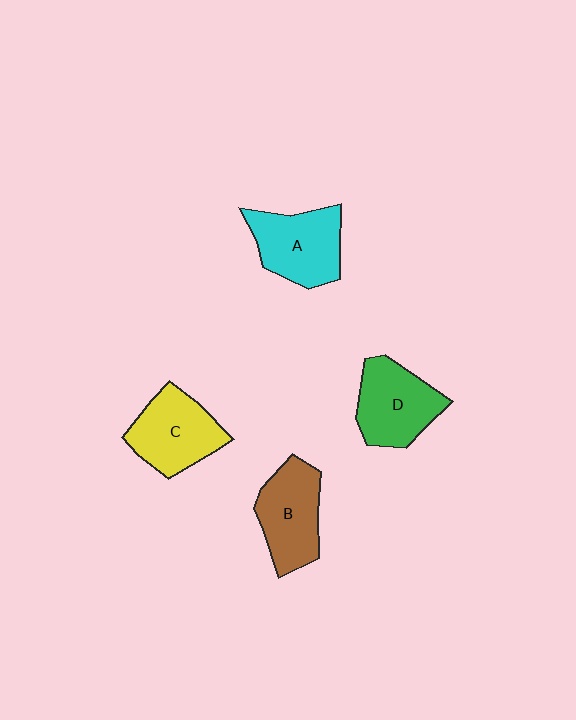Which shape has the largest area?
Shape A (cyan).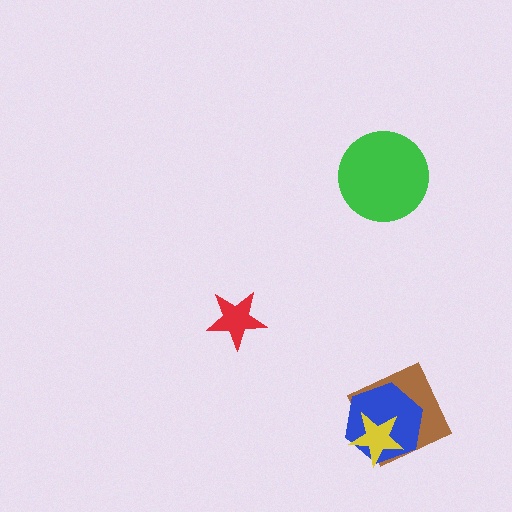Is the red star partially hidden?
No, no other shape covers it.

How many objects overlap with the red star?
0 objects overlap with the red star.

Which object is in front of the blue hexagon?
The yellow star is in front of the blue hexagon.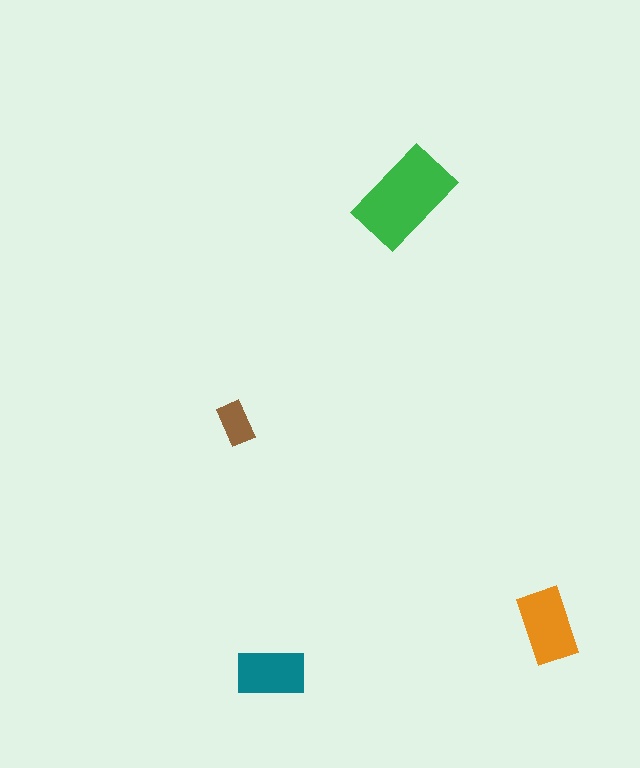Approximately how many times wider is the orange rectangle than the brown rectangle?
About 1.5 times wider.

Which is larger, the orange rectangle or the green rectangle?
The green one.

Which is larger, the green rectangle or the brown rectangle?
The green one.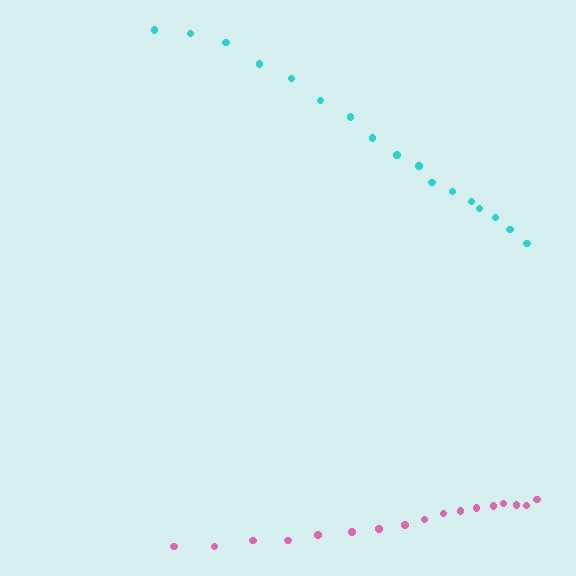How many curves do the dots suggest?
There are 2 distinct paths.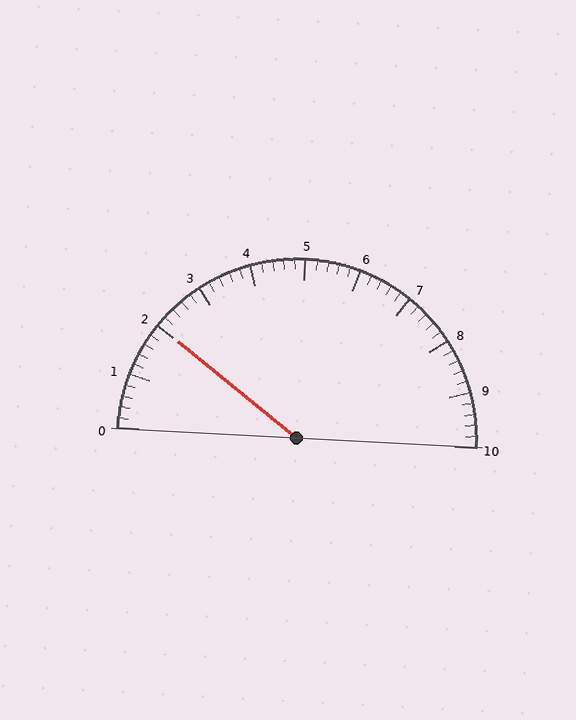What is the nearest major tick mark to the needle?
The nearest major tick mark is 2.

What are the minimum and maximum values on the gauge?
The gauge ranges from 0 to 10.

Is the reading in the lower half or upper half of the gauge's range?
The reading is in the lower half of the range (0 to 10).